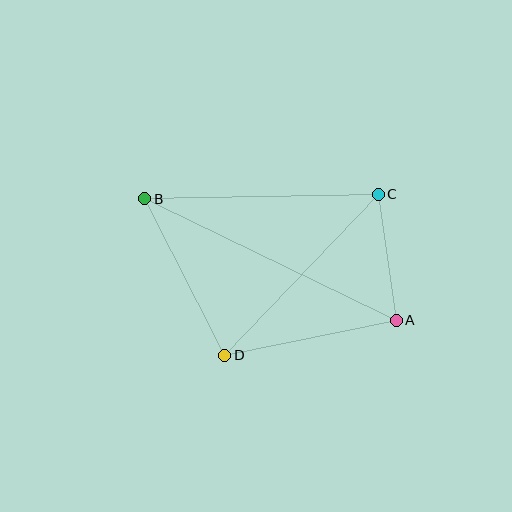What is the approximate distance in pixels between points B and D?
The distance between B and D is approximately 176 pixels.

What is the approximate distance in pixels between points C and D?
The distance between C and D is approximately 222 pixels.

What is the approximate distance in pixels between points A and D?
The distance between A and D is approximately 175 pixels.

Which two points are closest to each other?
Points A and C are closest to each other.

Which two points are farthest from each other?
Points A and B are farthest from each other.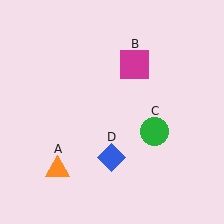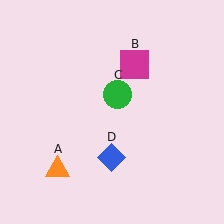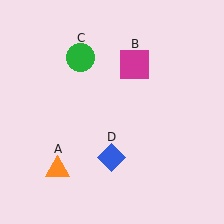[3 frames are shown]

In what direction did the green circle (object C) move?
The green circle (object C) moved up and to the left.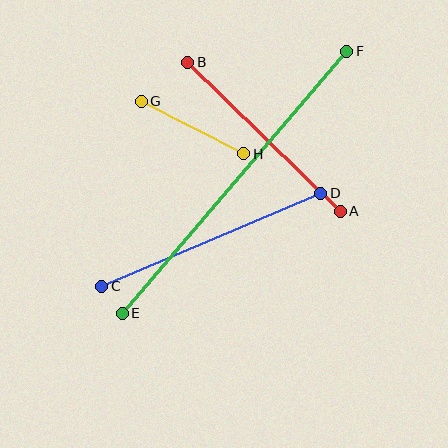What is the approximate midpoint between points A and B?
The midpoint is at approximately (264, 137) pixels.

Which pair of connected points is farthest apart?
Points E and F are farthest apart.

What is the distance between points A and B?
The distance is approximately 213 pixels.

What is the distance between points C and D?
The distance is approximately 238 pixels.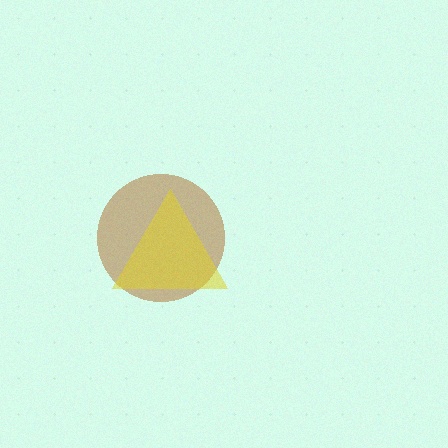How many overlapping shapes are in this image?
There are 2 overlapping shapes in the image.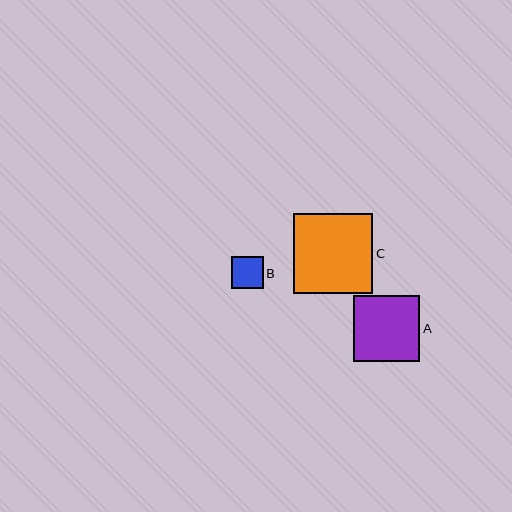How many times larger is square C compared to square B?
Square C is approximately 2.6 times the size of square B.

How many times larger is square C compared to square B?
Square C is approximately 2.6 times the size of square B.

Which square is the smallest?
Square B is the smallest with a size of approximately 31 pixels.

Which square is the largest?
Square C is the largest with a size of approximately 79 pixels.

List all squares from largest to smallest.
From largest to smallest: C, A, B.